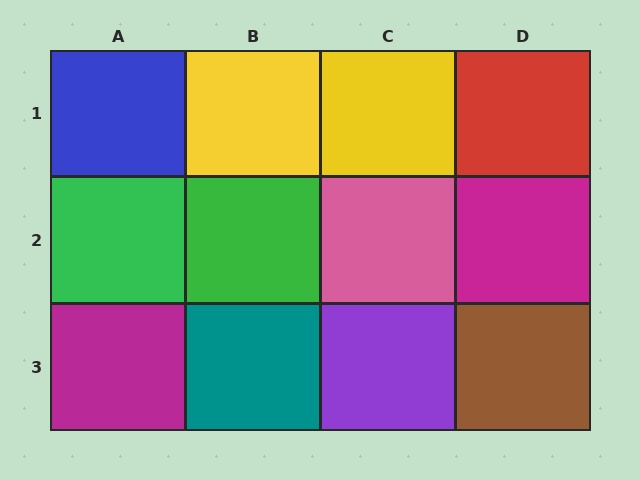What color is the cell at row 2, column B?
Green.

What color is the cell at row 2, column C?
Pink.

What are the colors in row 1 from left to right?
Blue, yellow, yellow, red.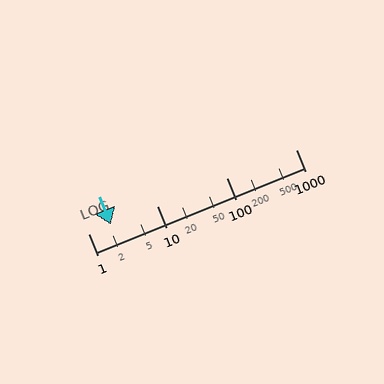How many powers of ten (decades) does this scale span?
The scale spans 3 decades, from 1 to 1000.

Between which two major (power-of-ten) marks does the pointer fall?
The pointer is between 1 and 10.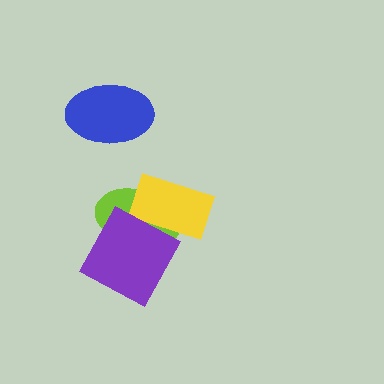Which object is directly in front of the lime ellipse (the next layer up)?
The yellow rectangle is directly in front of the lime ellipse.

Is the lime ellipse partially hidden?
Yes, it is partially covered by another shape.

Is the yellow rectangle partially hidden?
Yes, it is partially covered by another shape.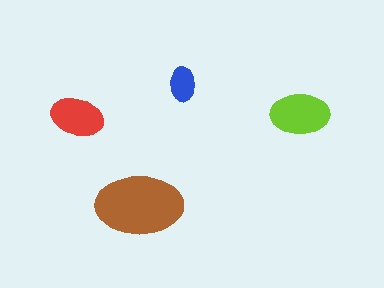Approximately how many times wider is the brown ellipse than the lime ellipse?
About 1.5 times wider.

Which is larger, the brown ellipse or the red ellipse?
The brown one.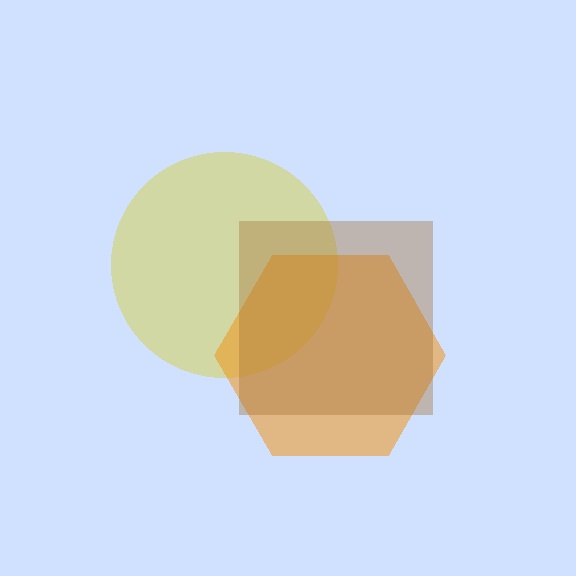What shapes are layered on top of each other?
The layered shapes are: a yellow circle, an orange hexagon, a brown square.